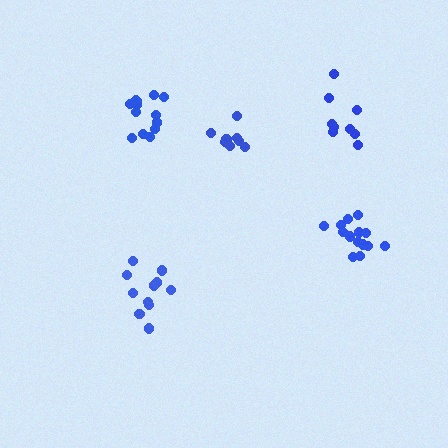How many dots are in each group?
Group 1: 13 dots, Group 2: 8 dots, Group 3: 9 dots, Group 4: 11 dots, Group 5: 14 dots (55 total).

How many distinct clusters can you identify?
There are 5 distinct clusters.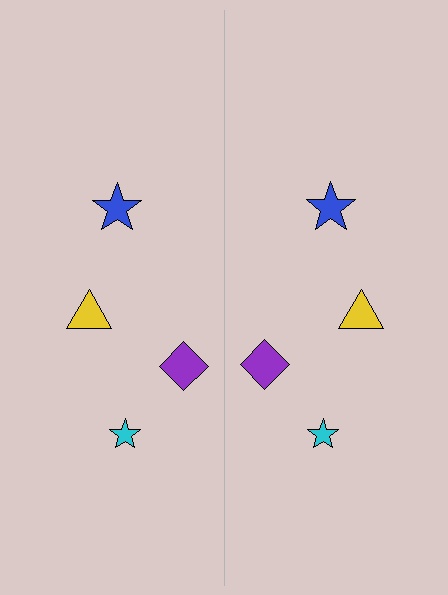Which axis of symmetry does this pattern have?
The pattern has a vertical axis of symmetry running through the center of the image.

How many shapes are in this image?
There are 8 shapes in this image.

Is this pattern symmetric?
Yes, this pattern has bilateral (reflection) symmetry.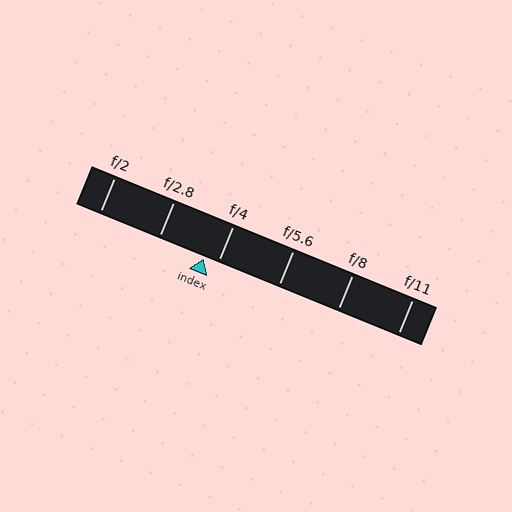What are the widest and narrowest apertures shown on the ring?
The widest aperture shown is f/2 and the narrowest is f/11.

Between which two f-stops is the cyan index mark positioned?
The index mark is between f/2.8 and f/4.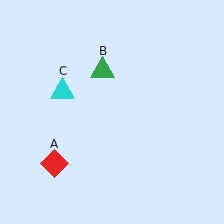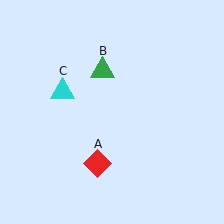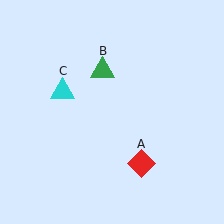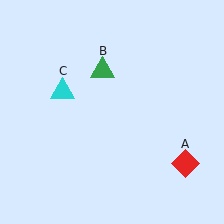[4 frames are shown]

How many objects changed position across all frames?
1 object changed position: red diamond (object A).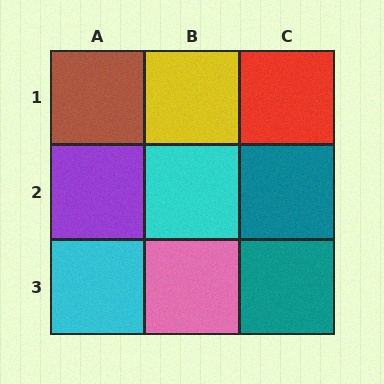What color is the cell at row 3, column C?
Teal.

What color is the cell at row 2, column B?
Cyan.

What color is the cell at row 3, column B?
Pink.